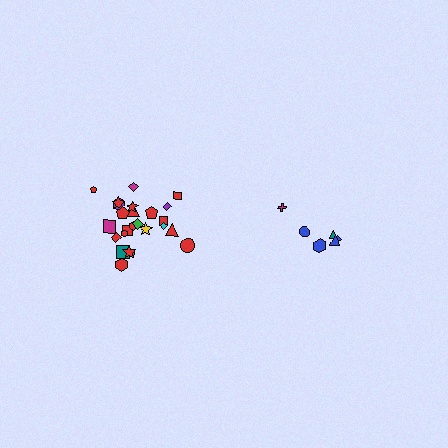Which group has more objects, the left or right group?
The left group.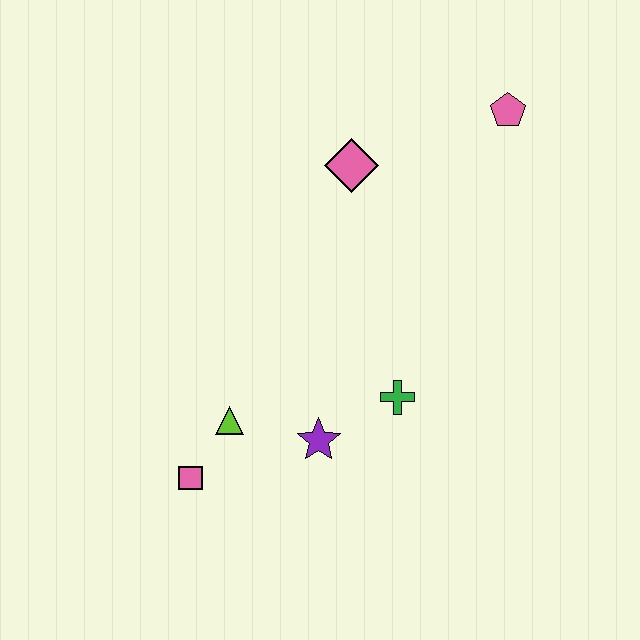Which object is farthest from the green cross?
The pink pentagon is farthest from the green cross.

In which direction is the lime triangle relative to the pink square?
The lime triangle is above the pink square.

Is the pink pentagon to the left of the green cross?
No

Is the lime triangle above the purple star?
Yes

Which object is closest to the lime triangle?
The pink square is closest to the lime triangle.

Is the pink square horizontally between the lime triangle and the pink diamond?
No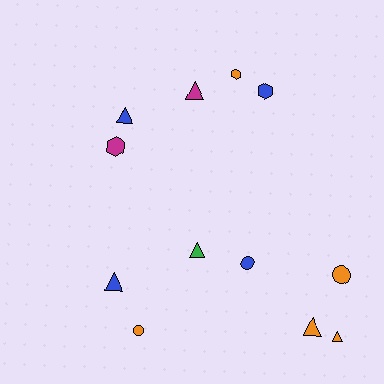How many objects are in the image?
There are 12 objects.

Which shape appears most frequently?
Triangle, with 6 objects.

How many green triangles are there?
There is 1 green triangle.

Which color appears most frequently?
Orange, with 5 objects.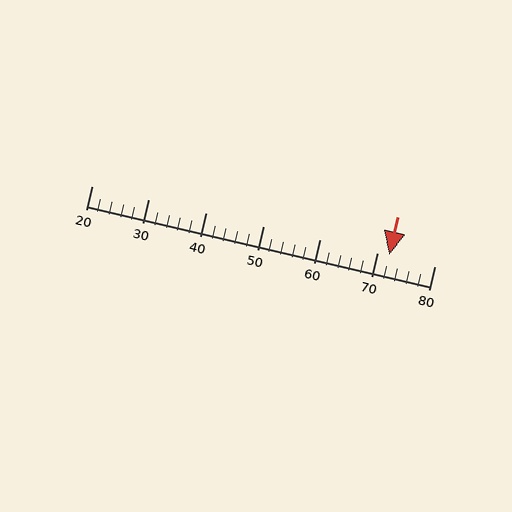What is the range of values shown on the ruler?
The ruler shows values from 20 to 80.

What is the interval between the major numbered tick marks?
The major tick marks are spaced 10 units apart.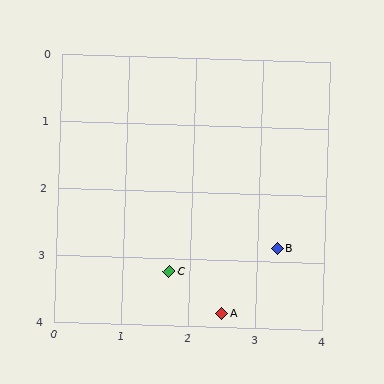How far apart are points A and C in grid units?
Points A and C are about 1.0 grid units apart.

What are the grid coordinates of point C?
Point C is at approximately (1.7, 3.2).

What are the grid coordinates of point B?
Point B is at approximately (3.3, 2.8).